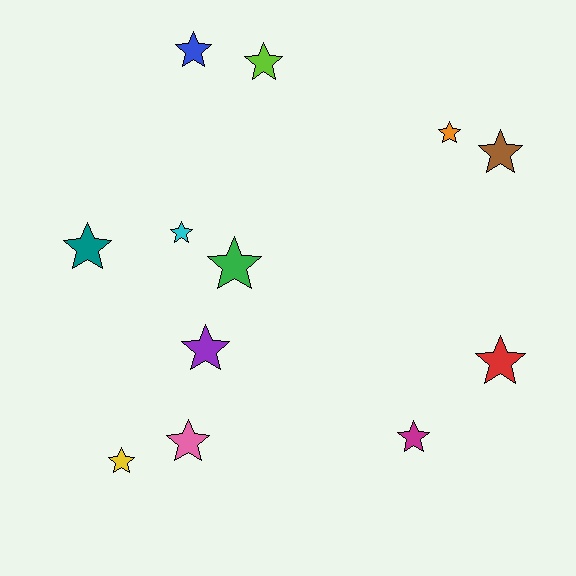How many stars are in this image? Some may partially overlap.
There are 12 stars.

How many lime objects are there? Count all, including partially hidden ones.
There is 1 lime object.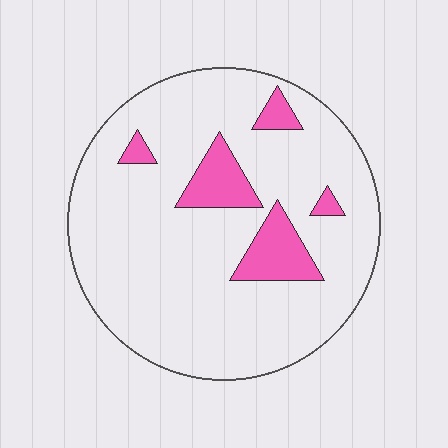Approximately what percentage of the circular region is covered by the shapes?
Approximately 15%.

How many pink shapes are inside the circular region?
5.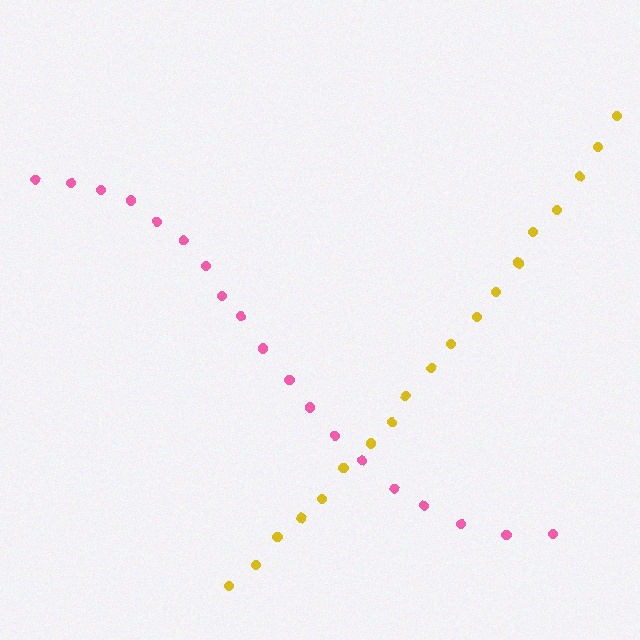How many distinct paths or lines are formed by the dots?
There are 2 distinct paths.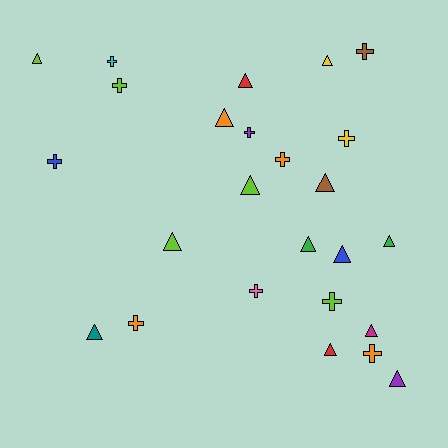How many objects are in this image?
There are 25 objects.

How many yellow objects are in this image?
There are 2 yellow objects.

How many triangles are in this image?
There are 14 triangles.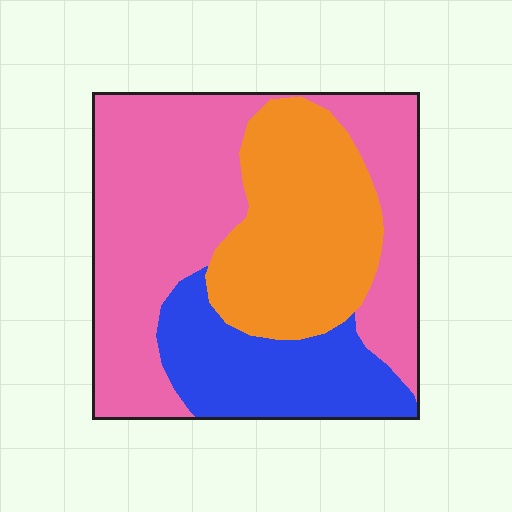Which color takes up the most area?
Pink, at roughly 50%.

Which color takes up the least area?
Blue, at roughly 20%.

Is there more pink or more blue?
Pink.